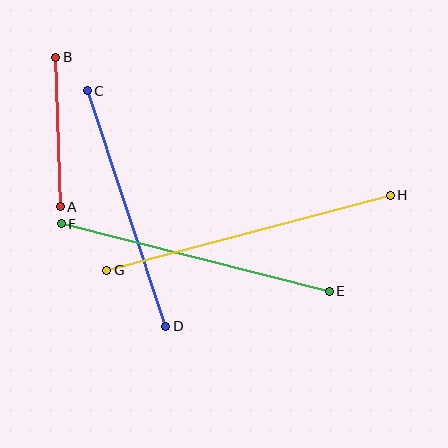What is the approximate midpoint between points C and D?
The midpoint is at approximately (127, 208) pixels.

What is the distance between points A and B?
The distance is approximately 149 pixels.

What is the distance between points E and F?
The distance is approximately 276 pixels.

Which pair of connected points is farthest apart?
Points G and H are farthest apart.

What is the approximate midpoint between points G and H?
The midpoint is at approximately (248, 233) pixels.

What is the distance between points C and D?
The distance is approximately 248 pixels.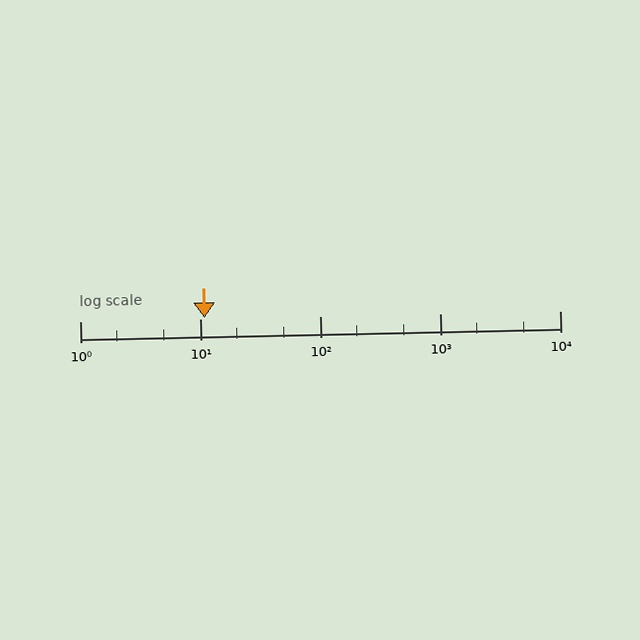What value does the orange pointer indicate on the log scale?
The pointer indicates approximately 11.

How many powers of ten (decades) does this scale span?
The scale spans 4 decades, from 1 to 10000.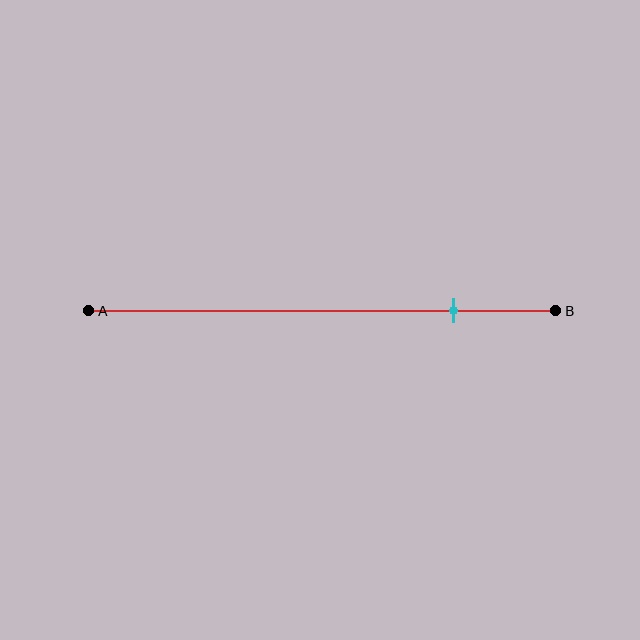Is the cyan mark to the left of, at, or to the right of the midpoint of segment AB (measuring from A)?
The cyan mark is to the right of the midpoint of segment AB.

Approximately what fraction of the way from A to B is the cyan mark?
The cyan mark is approximately 80% of the way from A to B.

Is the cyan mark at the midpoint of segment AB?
No, the mark is at about 80% from A, not at the 50% midpoint.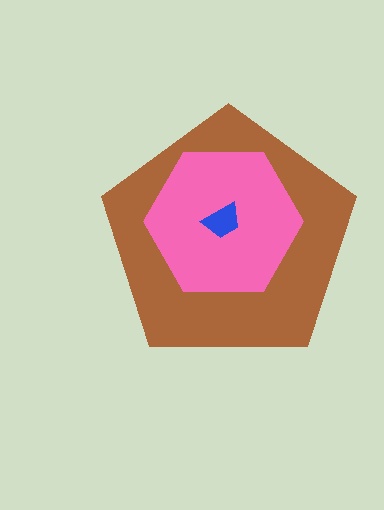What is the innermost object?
The blue trapezoid.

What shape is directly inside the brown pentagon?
The pink hexagon.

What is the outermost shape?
The brown pentagon.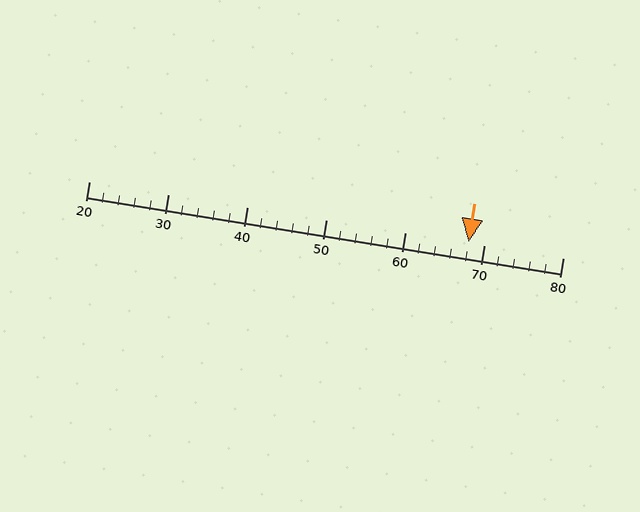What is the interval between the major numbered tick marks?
The major tick marks are spaced 10 units apart.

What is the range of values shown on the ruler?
The ruler shows values from 20 to 80.